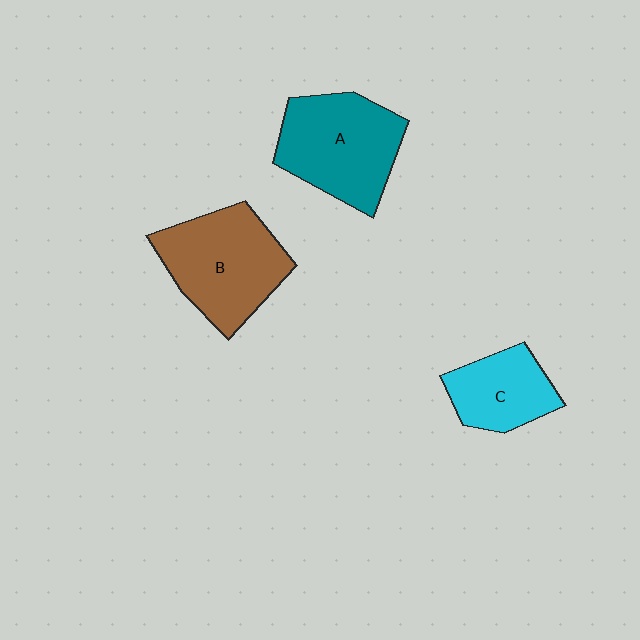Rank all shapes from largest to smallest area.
From largest to smallest: B (brown), A (teal), C (cyan).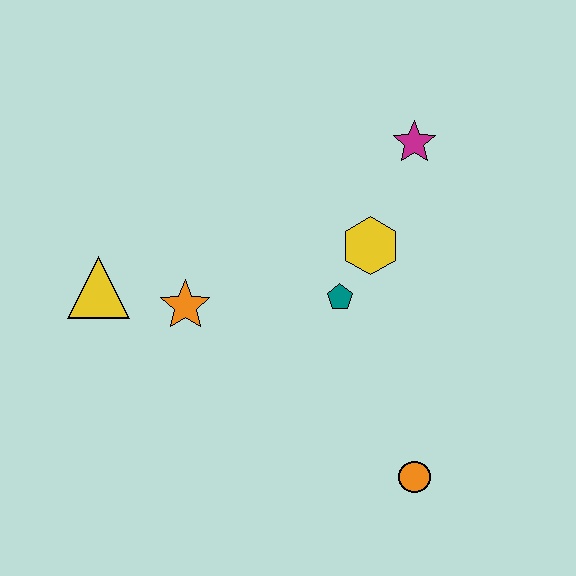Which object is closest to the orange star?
The yellow triangle is closest to the orange star.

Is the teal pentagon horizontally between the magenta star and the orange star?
Yes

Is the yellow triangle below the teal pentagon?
No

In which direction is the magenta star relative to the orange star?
The magenta star is to the right of the orange star.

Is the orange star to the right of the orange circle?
No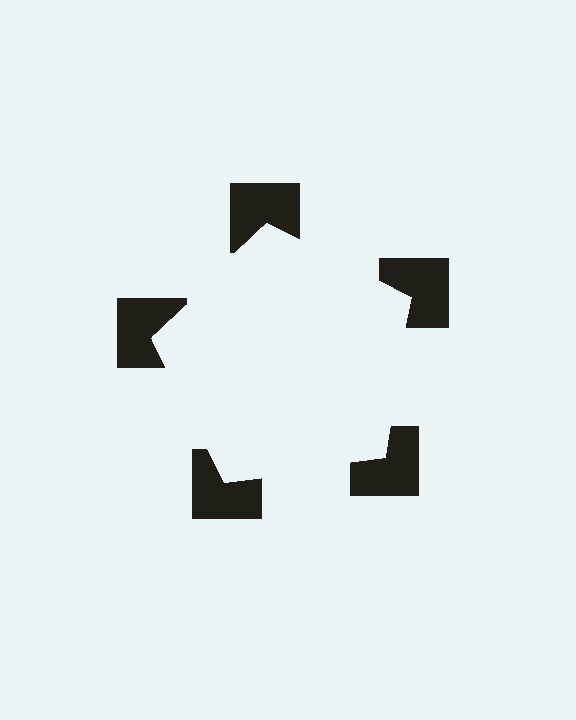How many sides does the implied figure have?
5 sides.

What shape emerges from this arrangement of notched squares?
An illusory pentagon — its edges are inferred from the aligned wedge cuts in the notched squares, not physically drawn.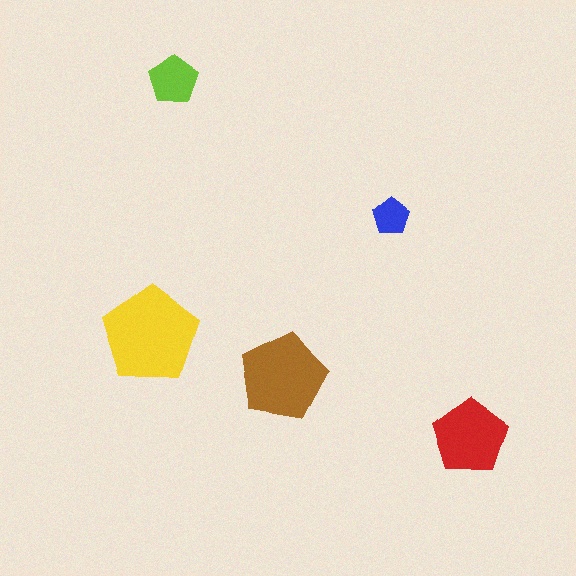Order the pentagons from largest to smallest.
the yellow one, the brown one, the red one, the lime one, the blue one.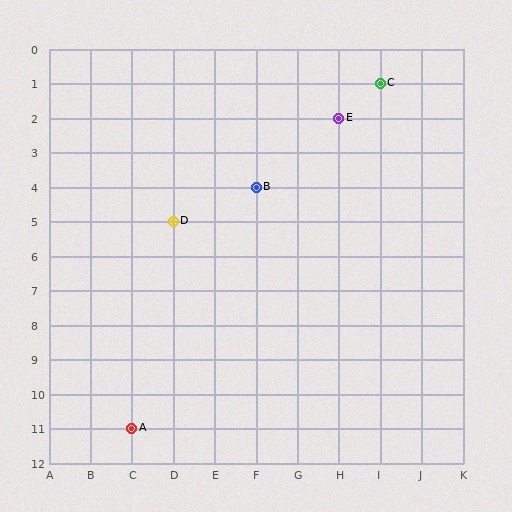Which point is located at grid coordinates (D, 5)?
Point D is at (D, 5).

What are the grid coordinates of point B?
Point B is at grid coordinates (F, 4).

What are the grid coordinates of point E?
Point E is at grid coordinates (H, 2).